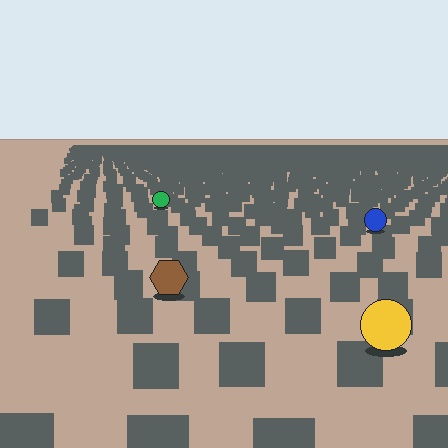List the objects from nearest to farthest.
From nearest to farthest: the yellow circle, the brown hexagon, the blue circle, the green circle.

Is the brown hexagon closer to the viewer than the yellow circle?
No. The yellow circle is closer — you can tell from the texture gradient: the ground texture is coarser near it.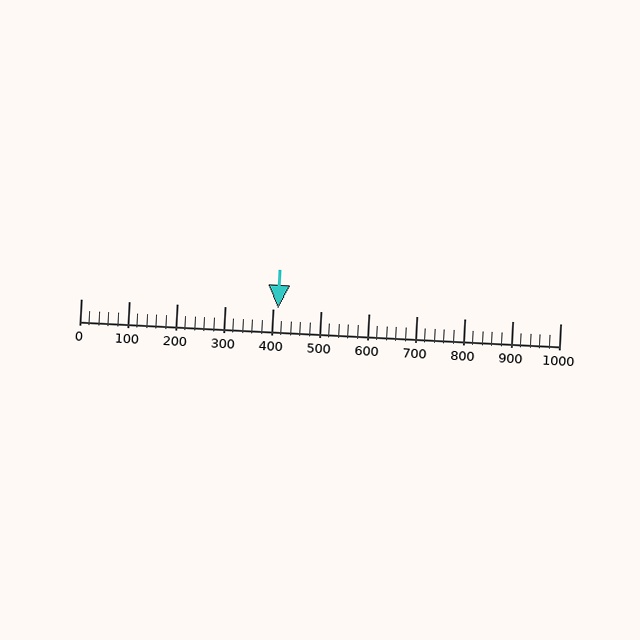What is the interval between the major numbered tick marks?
The major tick marks are spaced 100 units apart.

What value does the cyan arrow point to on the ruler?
The cyan arrow points to approximately 411.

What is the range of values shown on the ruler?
The ruler shows values from 0 to 1000.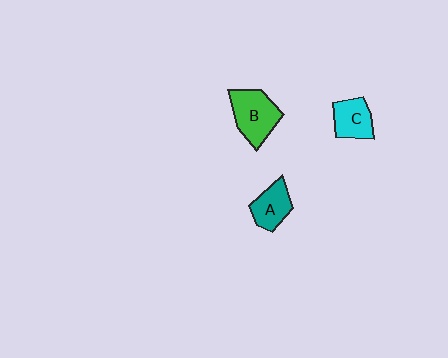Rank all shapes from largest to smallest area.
From largest to smallest: B (green), A (teal), C (cyan).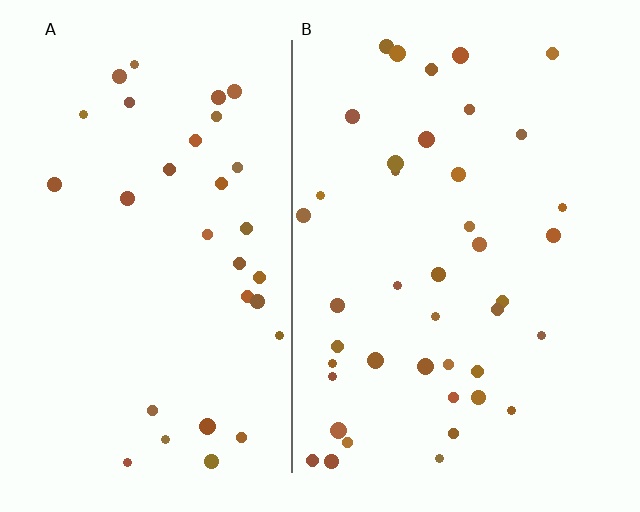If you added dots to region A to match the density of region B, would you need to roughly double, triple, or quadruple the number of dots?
Approximately double.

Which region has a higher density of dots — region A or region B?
B (the right).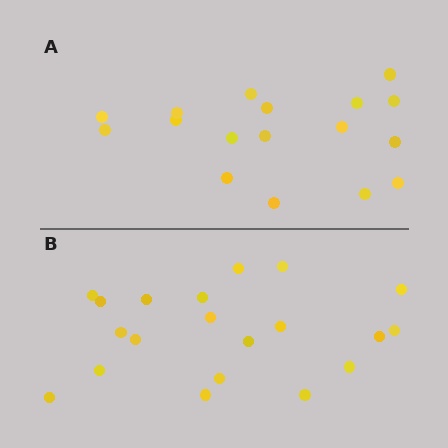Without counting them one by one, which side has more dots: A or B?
Region B (the bottom region) has more dots.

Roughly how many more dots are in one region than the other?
Region B has just a few more — roughly 2 or 3 more dots than region A.